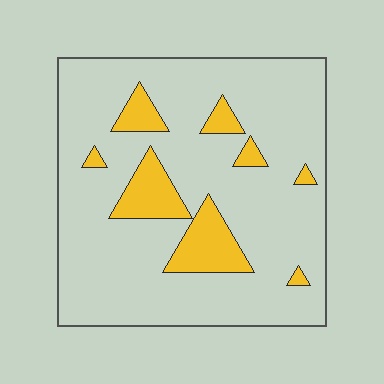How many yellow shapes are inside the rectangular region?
8.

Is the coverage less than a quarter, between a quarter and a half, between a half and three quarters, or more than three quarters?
Less than a quarter.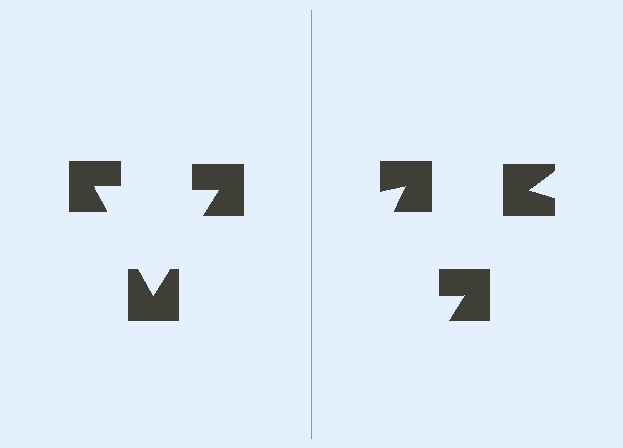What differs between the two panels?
The notched squares are positioned identically on both sides; only the wedge orientations differ. On the left they align to a triangle; on the right they are misaligned.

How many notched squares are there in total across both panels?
6 — 3 on each side.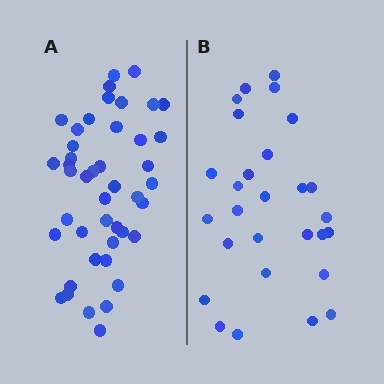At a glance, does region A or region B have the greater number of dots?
Region A (the left region) has more dots.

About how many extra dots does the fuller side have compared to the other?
Region A has approximately 15 more dots than region B.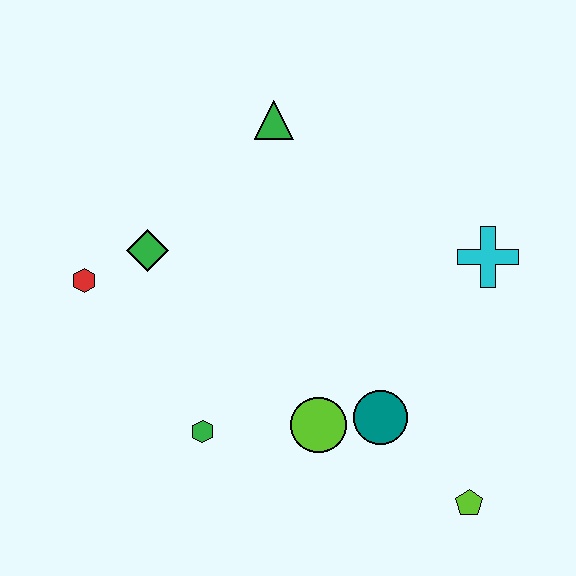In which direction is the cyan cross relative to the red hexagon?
The cyan cross is to the right of the red hexagon.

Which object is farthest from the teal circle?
The red hexagon is farthest from the teal circle.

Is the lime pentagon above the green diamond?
No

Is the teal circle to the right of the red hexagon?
Yes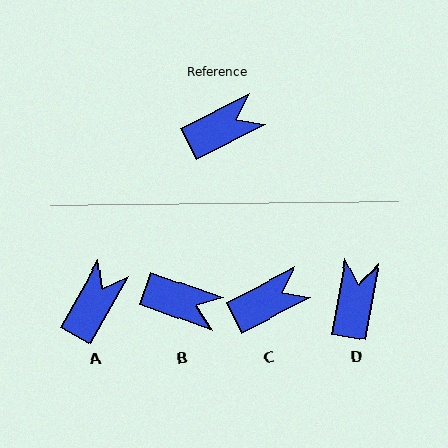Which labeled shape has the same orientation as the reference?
C.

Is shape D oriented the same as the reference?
No, it is off by about 53 degrees.